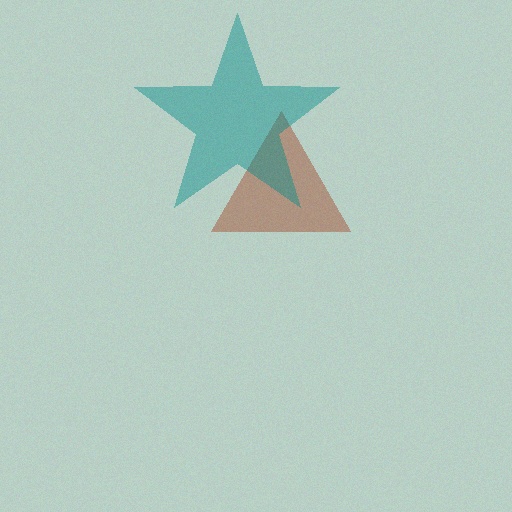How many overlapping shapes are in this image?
There are 2 overlapping shapes in the image.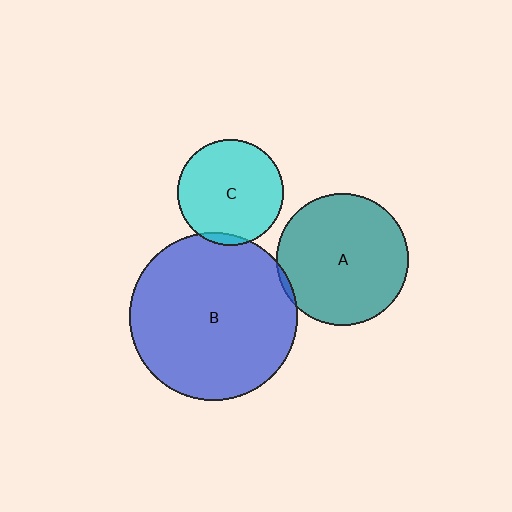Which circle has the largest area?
Circle B (blue).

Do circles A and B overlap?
Yes.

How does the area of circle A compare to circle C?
Approximately 1.5 times.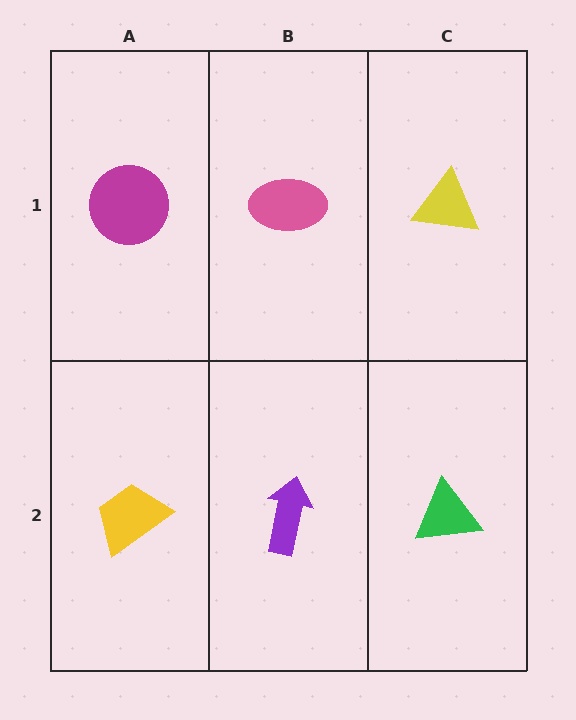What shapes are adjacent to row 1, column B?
A purple arrow (row 2, column B), a magenta circle (row 1, column A), a yellow triangle (row 1, column C).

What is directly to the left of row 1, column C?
A pink ellipse.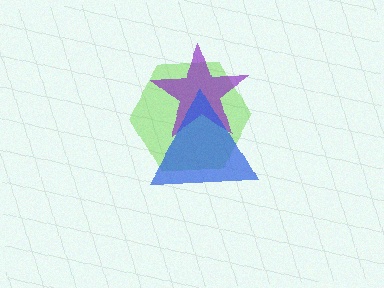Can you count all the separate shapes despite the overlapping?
Yes, there are 3 separate shapes.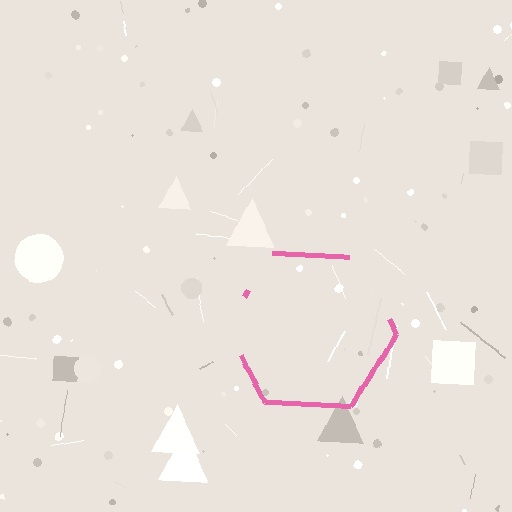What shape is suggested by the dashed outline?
The dashed outline suggests a hexagon.